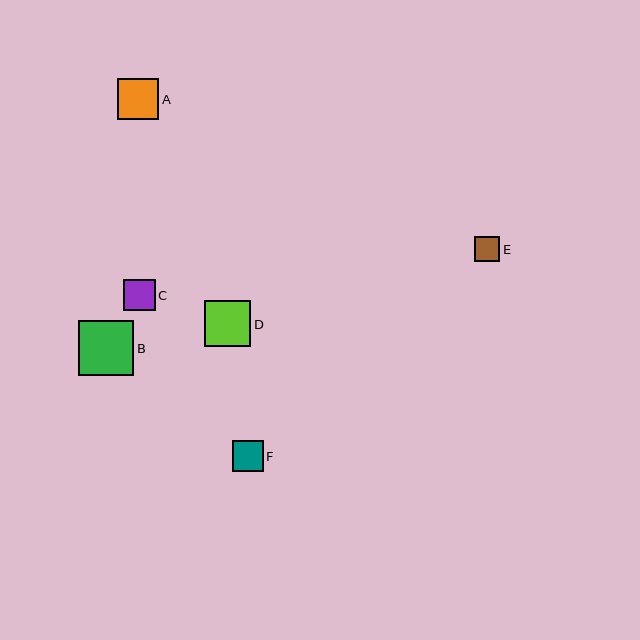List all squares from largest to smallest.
From largest to smallest: B, D, A, C, F, E.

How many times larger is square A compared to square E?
Square A is approximately 1.6 times the size of square E.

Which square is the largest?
Square B is the largest with a size of approximately 55 pixels.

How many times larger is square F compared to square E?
Square F is approximately 1.3 times the size of square E.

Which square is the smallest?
Square E is the smallest with a size of approximately 25 pixels.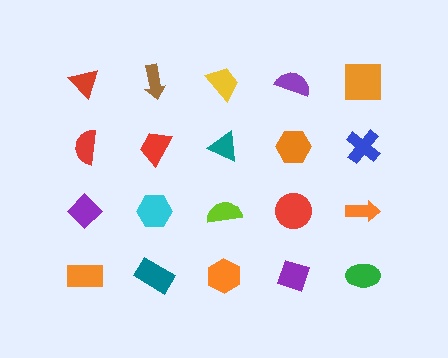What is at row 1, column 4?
A purple semicircle.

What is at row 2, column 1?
A red semicircle.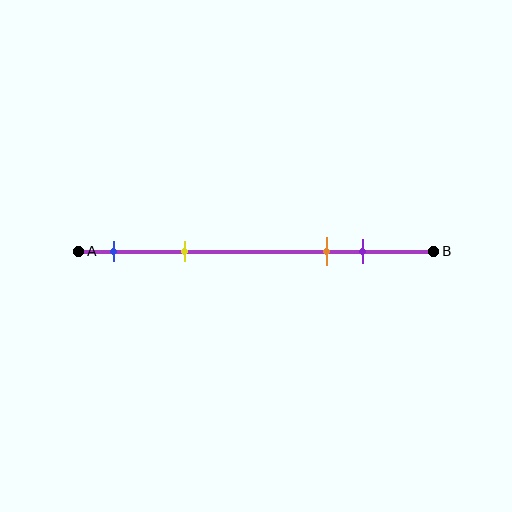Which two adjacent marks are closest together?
The orange and purple marks are the closest adjacent pair.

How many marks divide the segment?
There are 4 marks dividing the segment.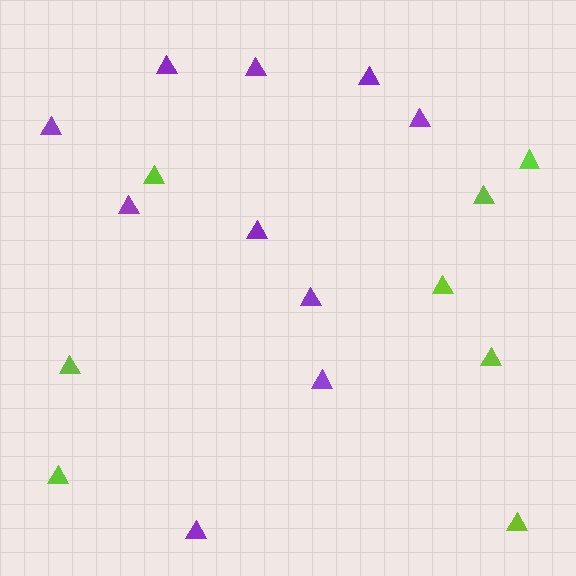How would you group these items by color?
There are 2 groups: one group of lime triangles (8) and one group of purple triangles (10).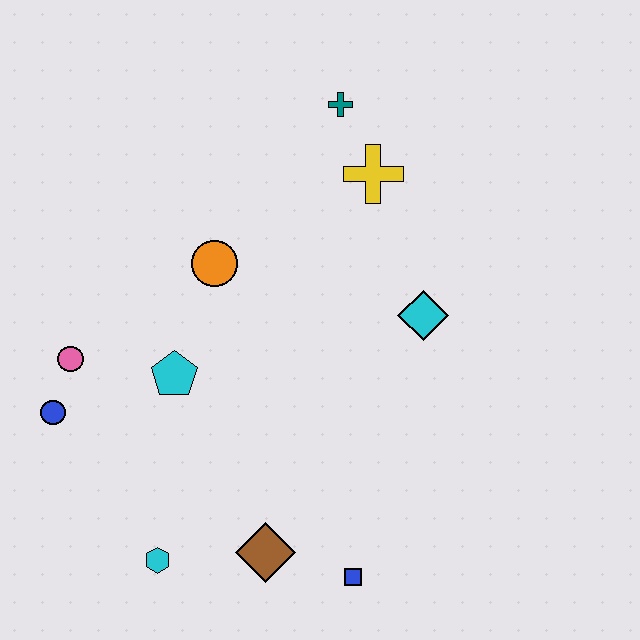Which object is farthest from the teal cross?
The cyan hexagon is farthest from the teal cross.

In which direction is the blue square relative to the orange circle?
The blue square is below the orange circle.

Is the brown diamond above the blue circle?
No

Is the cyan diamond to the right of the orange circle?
Yes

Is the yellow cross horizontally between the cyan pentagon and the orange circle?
No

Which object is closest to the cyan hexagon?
The brown diamond is closest to the cyan hexagon.